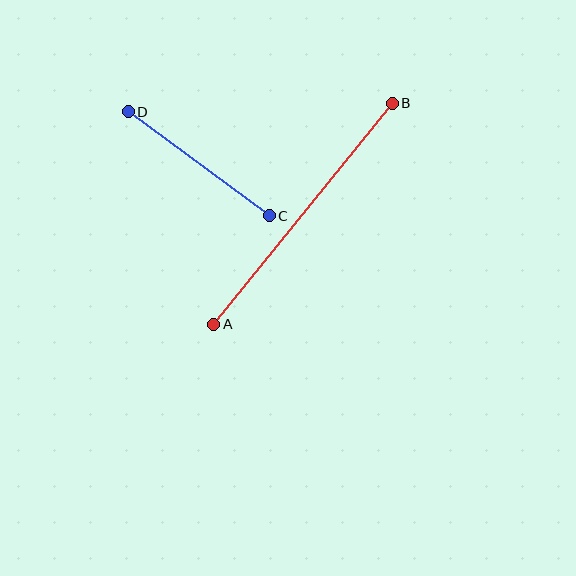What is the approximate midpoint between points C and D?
The midpoint is at approximately (199, 164) pixels.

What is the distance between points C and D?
The distance is approximately 175 pixels.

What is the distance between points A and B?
The distance is approximately 284 pixels.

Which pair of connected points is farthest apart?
Points A and B are farthest apart.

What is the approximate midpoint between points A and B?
The midpoint is at approximately (303, 214) pixels.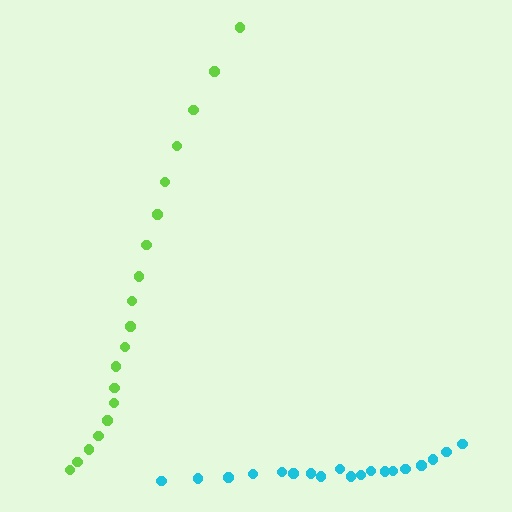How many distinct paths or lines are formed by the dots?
There are 2 distinct paths.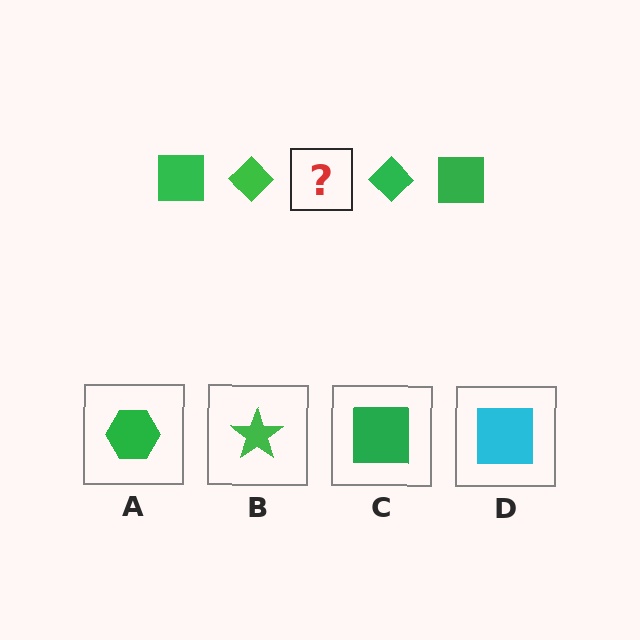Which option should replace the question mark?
Option C.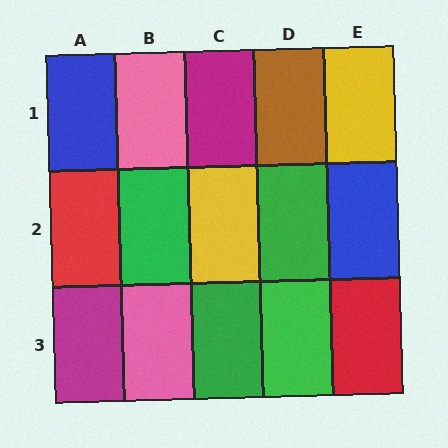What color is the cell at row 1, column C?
Magenta.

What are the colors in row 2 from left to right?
Red, green, yellow, green, blue.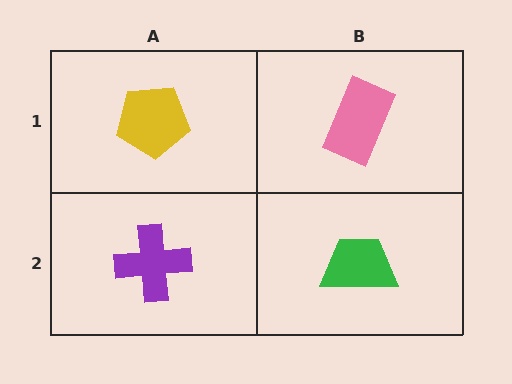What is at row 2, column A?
A purple cross.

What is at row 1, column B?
A pink rectangle.